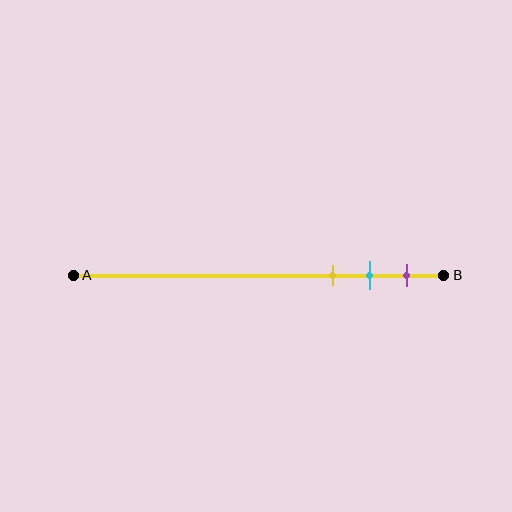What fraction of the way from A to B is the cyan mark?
The cyan mark is approximately 80% (0.8) of the way from A to B.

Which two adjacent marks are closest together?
The cyan and purple marks are the closest adjacent pair.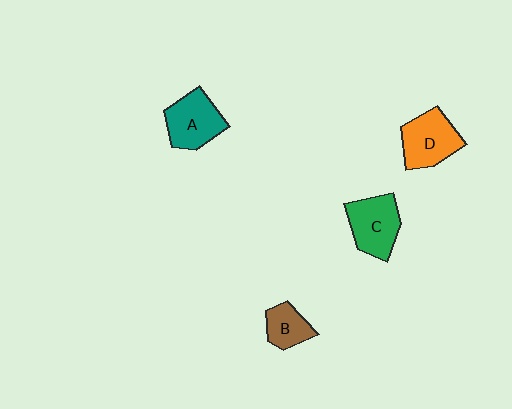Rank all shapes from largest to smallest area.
From largest to smallest: D (orange), A (teal), C (green), B (brown).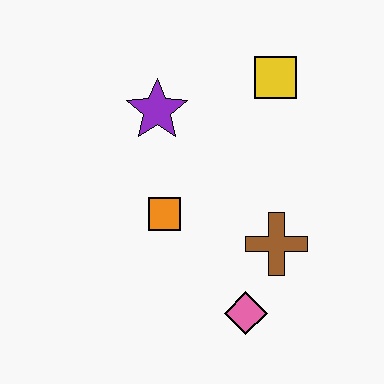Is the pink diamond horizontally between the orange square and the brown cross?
Yes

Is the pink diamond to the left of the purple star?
No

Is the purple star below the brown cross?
No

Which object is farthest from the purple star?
The pink diamond is farthest from the purple star.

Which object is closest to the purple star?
The orange square is closest to the purple star.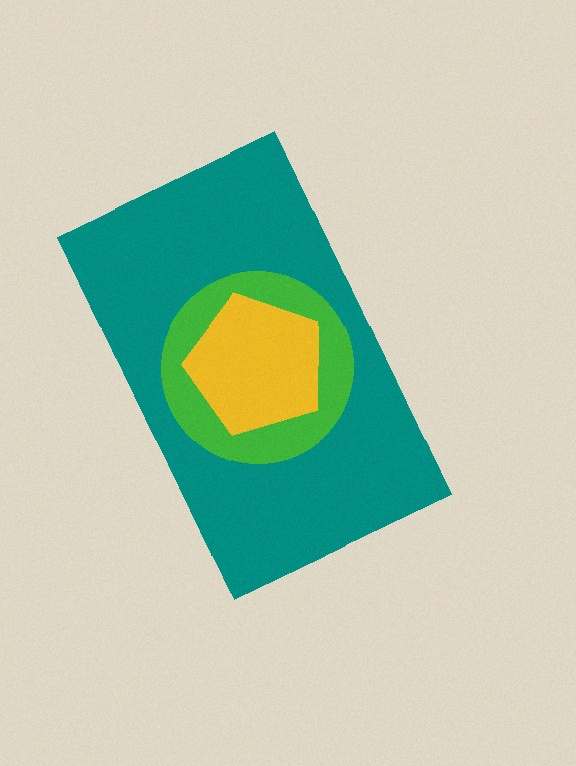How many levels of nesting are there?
3.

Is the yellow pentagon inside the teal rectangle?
Yes.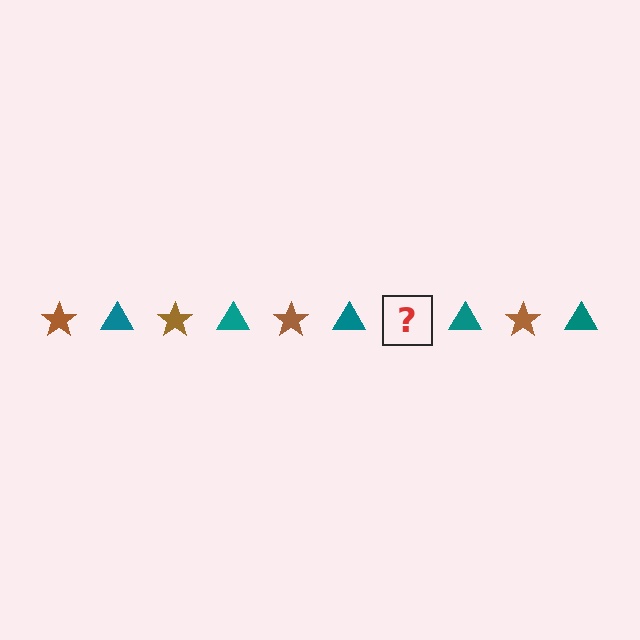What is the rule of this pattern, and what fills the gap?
The rule is that the pattern alternates between brown star and teal triangle. The gap should be filled with a brown star.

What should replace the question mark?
The question mark should be replaced with a brown star.